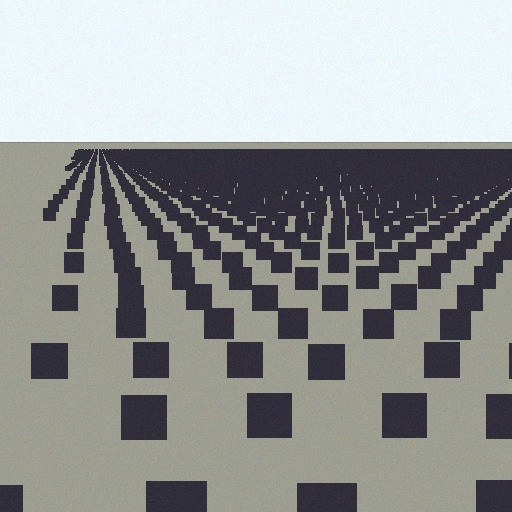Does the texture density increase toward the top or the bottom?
Density increases toward the top.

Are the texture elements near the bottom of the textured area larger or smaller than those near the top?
Larger. Near the bottom, elements are closer to the viewer and appear at a bigger on-screen size.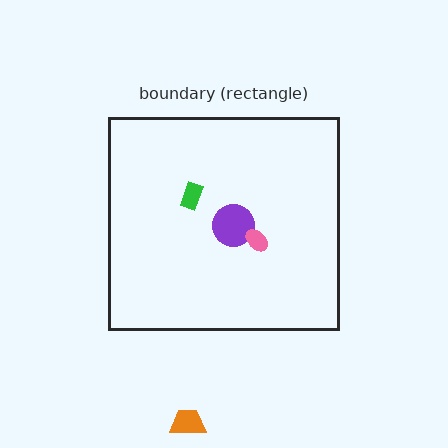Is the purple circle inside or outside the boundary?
Inside.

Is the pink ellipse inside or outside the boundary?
Inside.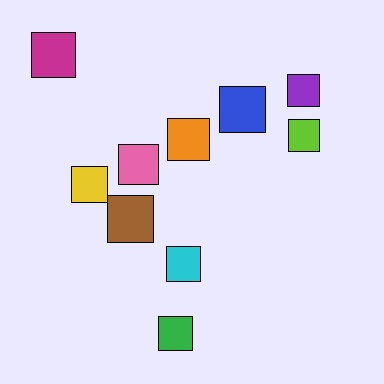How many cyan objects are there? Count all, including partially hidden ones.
There is 1 cyan object.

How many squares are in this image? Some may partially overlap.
There are 10 squares.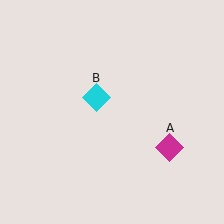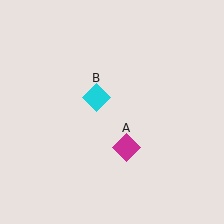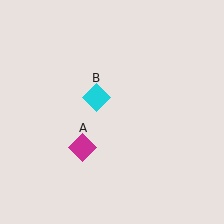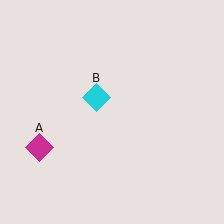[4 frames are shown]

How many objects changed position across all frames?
1 object changed position: magenta diamond (object A).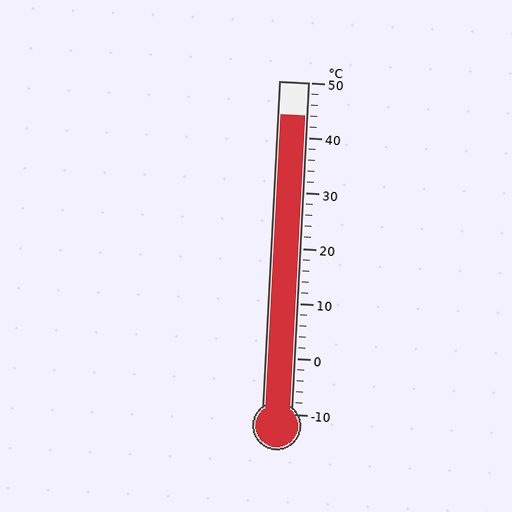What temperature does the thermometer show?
The thermometer shows approximately 44°C.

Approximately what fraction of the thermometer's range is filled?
The thermometer is filled to approximately 90% of its range.